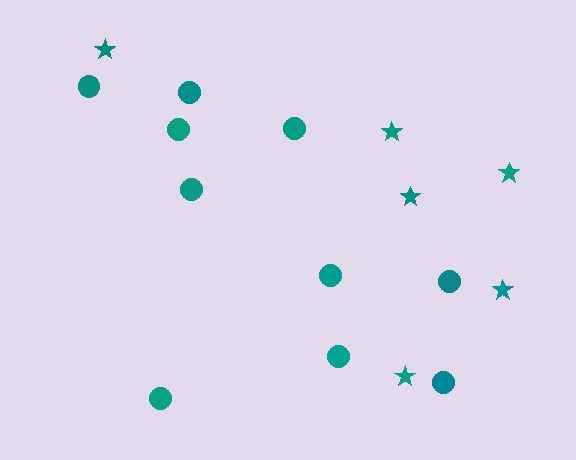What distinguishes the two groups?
There are 2 groups: one group of stars (6) and one group of circles (10).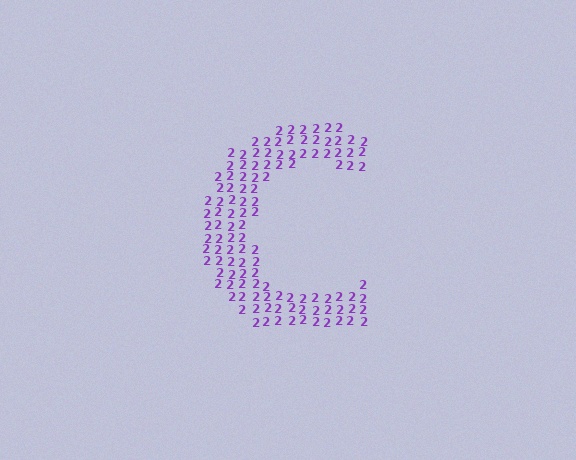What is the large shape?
The large shape is the letter C.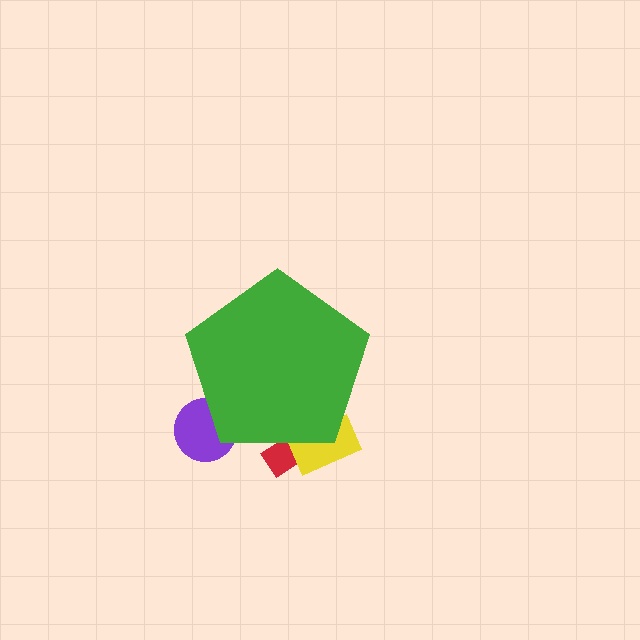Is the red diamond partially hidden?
Yes, the red diamond is partially hidden behind the green pentagon.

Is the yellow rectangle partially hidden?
Yes, the yellow rectangle is partially hidden behind the green pentagon.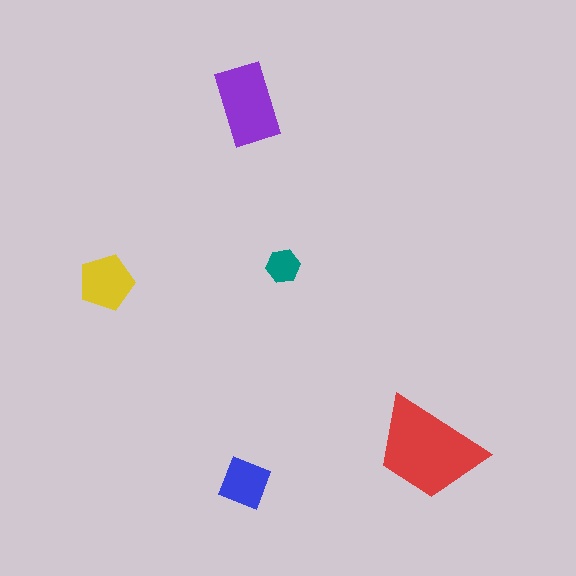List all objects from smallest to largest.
The teal hexagon, the blue diamond, the yellow pentagon, the purple rectangle, the red trapezoid.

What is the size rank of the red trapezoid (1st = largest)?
1st.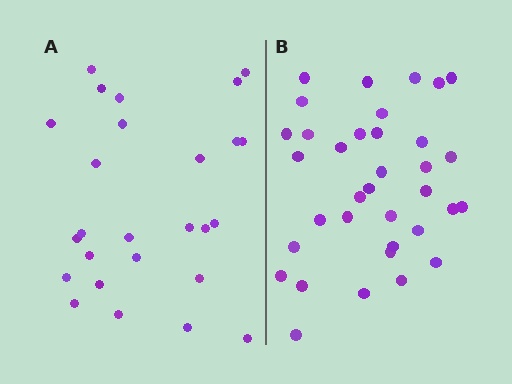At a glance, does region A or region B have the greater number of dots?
Region B (the right region) has more dots.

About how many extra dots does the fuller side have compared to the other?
Region B has roughly 8 or so more dots than region A.